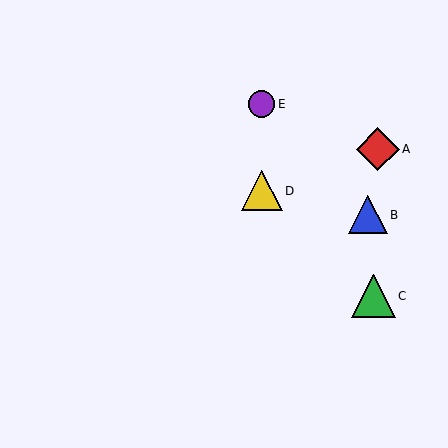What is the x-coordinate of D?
Object D is at x≈262.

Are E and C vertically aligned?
No, E is at x≈262 and C is at x≈373.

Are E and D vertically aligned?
Yes, both are at x≈262.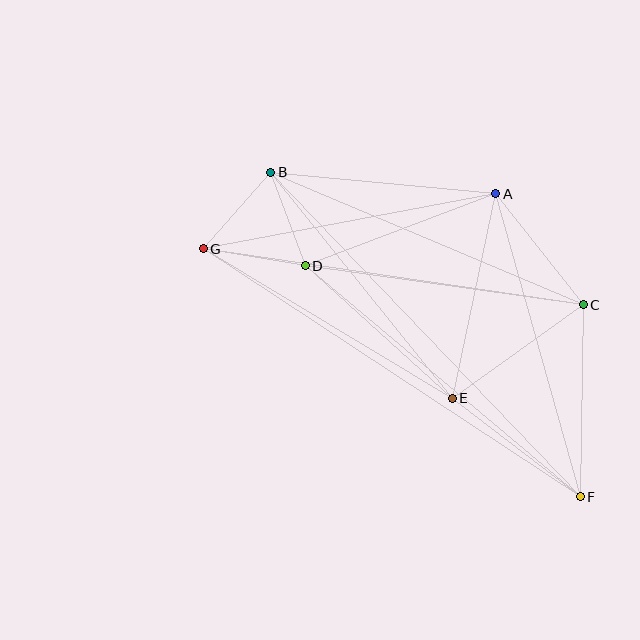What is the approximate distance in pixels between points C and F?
The distance between C and F is approximately 192 pixels.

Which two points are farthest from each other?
Points F and G are farthest from each other.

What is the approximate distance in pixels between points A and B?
The distance between A and B is approximately 226 pixels.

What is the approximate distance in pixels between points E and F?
The distance between E and F is approximately 162 pixels.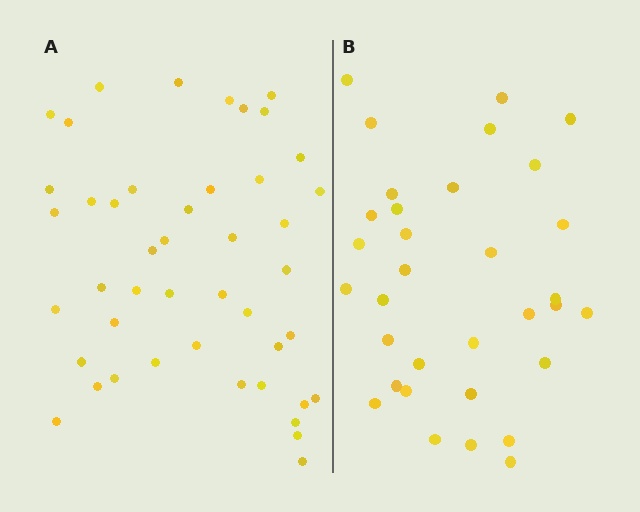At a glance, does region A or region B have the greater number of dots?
Region A (the left region) has more dots.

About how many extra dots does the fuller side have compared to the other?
Region A has roughly 12 or so more dots than region B.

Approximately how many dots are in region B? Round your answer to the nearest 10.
About 30 dots. (The exact count is 33, which rounds to 30.)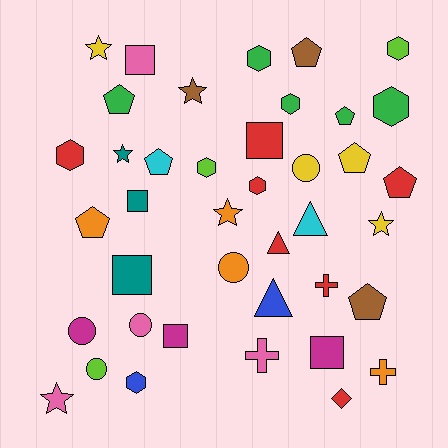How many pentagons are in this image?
There are 8 pentagons.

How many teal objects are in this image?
There are 3 teal objects.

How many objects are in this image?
There are 40 objects.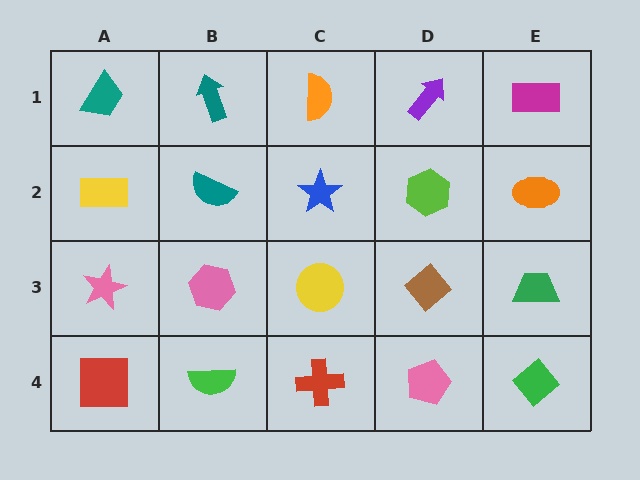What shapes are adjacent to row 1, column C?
A blue star (row 2, column C), a teal arrow (row 1, column B), a purple arrow (row 1, column D).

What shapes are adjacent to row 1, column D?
A lime hexagon (row 2, column D), an orange semicircle (row 1, column C), a magenta rectangle (row 1, column E).